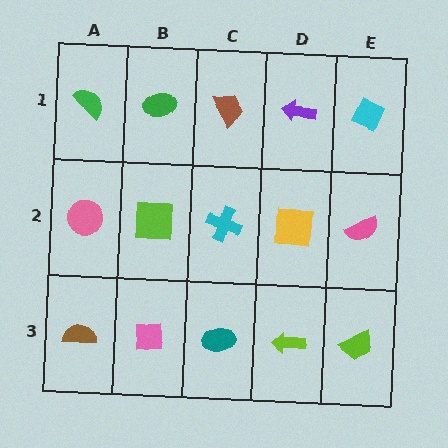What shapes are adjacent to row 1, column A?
A pink circle (row 2, column A), a green ellipse (row 1, column B).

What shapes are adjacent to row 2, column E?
A cyan diamond (row 1, column E), a lime trapezoid (row 3, column E), a yellow square (row 2, column D).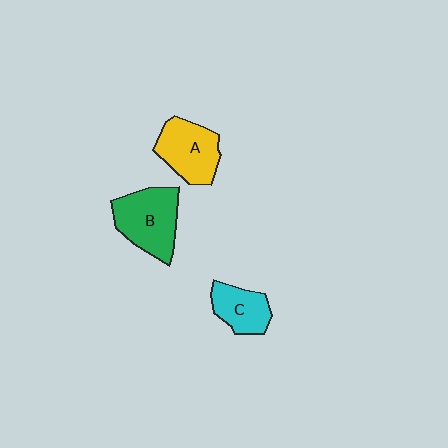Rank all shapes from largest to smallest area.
From largest to smallest: B (green), A (yellow), C (cyan).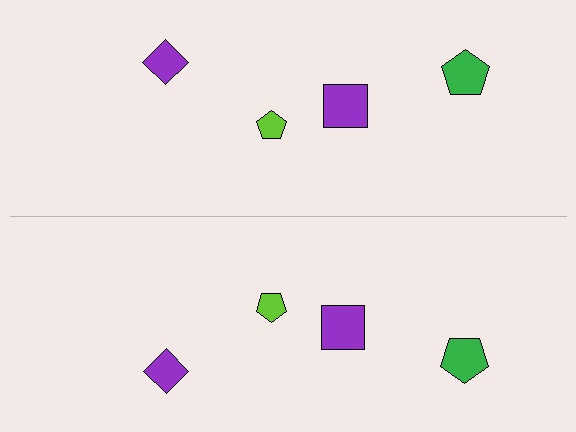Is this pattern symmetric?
Yes, this pattern has bilateral (reflection) symmetry.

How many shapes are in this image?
There are 8 shapes in this image.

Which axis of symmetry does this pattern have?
The pattern has a horizontal axis of symmetry running through the center of the image.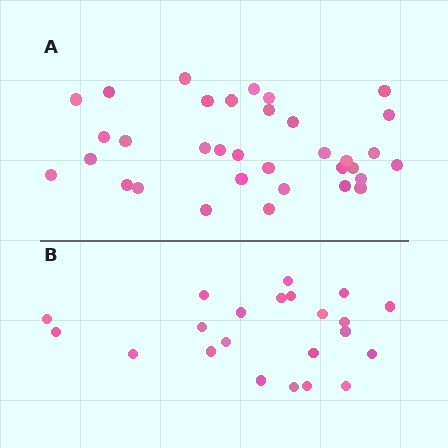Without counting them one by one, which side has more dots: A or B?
Region A (the top region) has more dots.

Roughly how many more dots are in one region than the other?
Region A has roughly 12 or so more dots than region B.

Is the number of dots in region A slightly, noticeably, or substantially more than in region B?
Region A has substantially more. The ratio is roughly 1.5 to 1.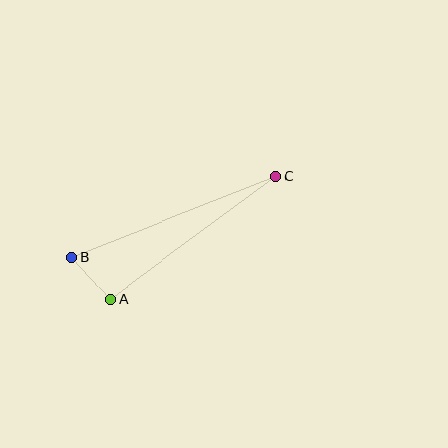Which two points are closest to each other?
Points A and B are closest to each other.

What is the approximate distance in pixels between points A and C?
The distance between A and C is approximately 206 pixels.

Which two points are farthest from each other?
Points B and C are farthest from each other.